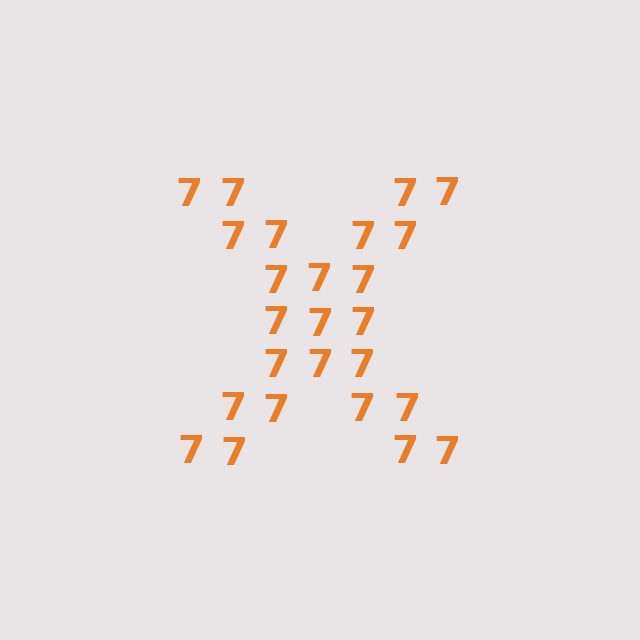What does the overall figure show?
The overall figure shows the letter X.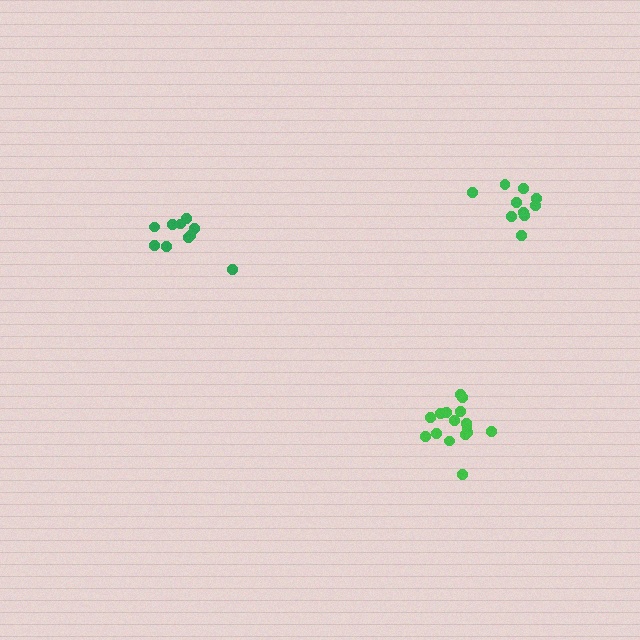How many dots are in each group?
Group 1: 16 dots, Group 2: 10 dots, Group 3: 10 dots (36 total).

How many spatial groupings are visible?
There are 3 spatial groupings.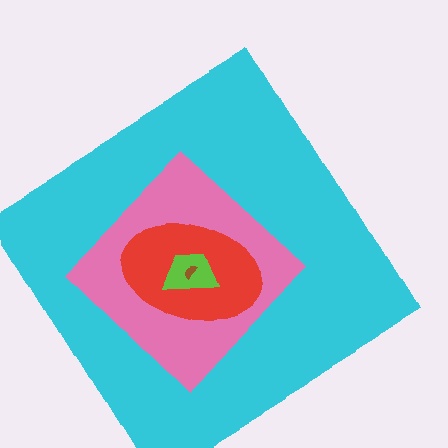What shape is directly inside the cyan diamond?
The pink diamond.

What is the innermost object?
The brown semicircle.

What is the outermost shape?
The cyan diamond.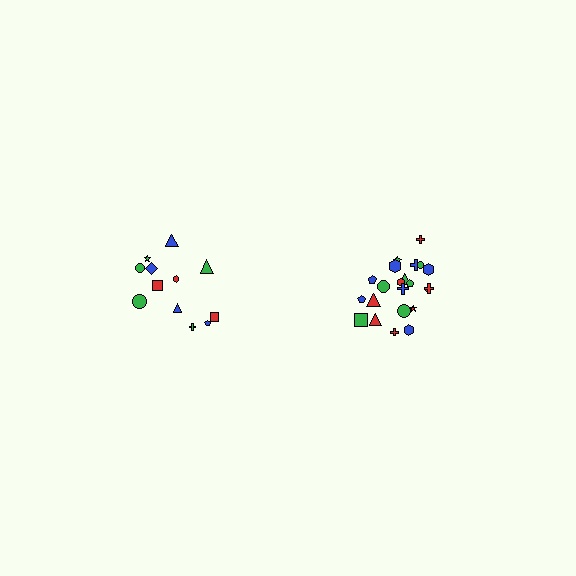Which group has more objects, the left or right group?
The right group.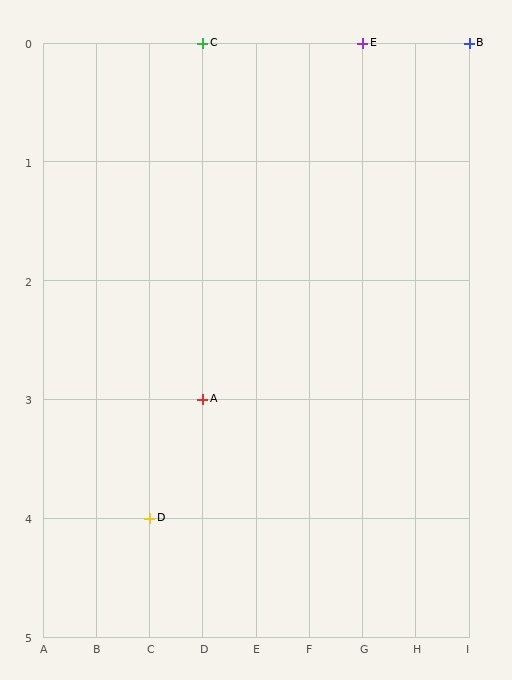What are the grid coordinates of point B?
Point B is at grid coordinates (I, 0).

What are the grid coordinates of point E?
Point E is at grid coordinates (G, 0).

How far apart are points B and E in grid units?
Points B and E are 2 columns apart.